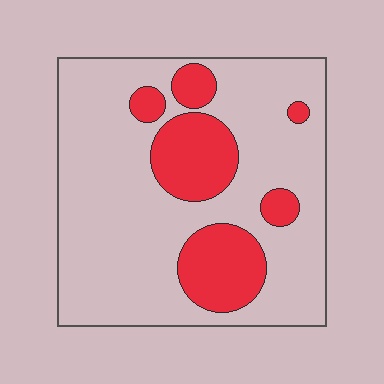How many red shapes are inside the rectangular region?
6.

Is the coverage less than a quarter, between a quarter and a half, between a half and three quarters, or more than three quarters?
Less than a quarter.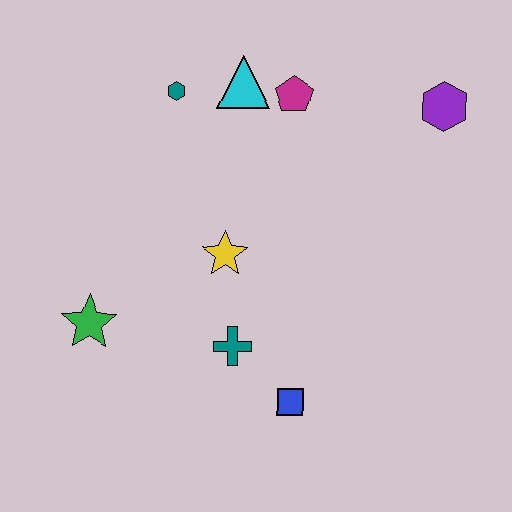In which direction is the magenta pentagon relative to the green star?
The magenta pentagon is above the green star.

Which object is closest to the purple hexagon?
The magenta pentagon is closest to the purple hexagon.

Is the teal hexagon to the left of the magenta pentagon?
Yes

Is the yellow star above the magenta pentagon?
No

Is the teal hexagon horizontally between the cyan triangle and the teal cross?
No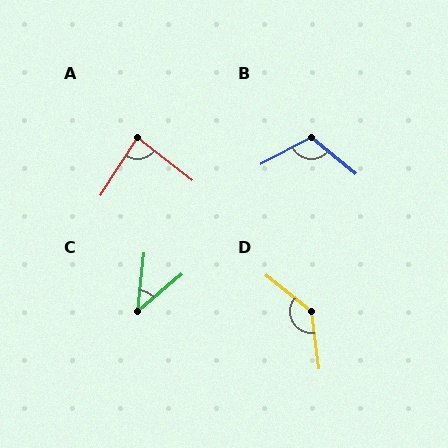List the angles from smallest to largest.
C (44°), A (85°), B (114°), D (137°).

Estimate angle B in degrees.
Approximately 114 degrees.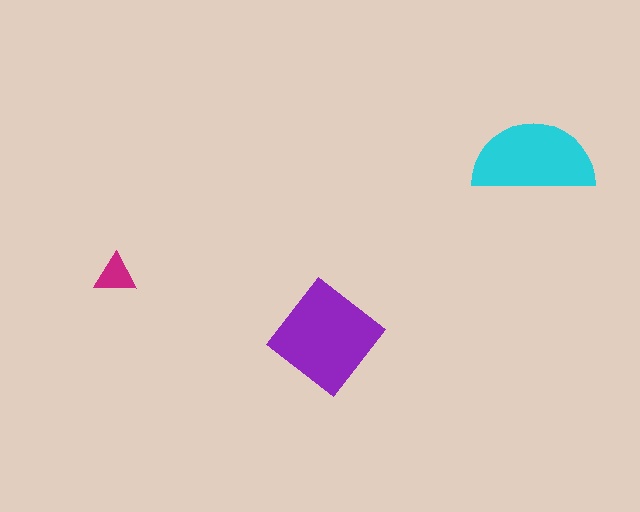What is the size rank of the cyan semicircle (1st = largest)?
2nd.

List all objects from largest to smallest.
The purple diamond, the cyan semicircle, the magenta triangle.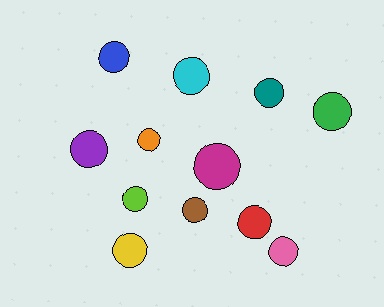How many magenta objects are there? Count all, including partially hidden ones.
There is 1 magenta object.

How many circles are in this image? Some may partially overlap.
There are 12 circles.